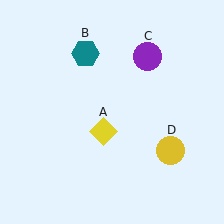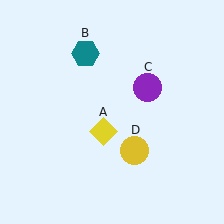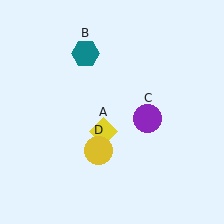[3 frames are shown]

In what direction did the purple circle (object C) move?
The purple circle (object C) moved down.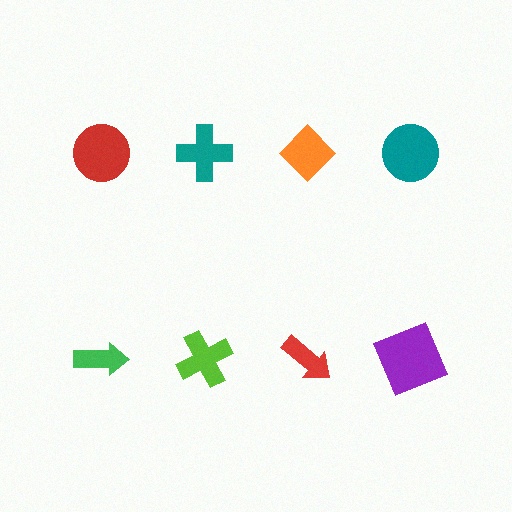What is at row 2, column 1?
A green arrow.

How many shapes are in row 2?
4 shapes.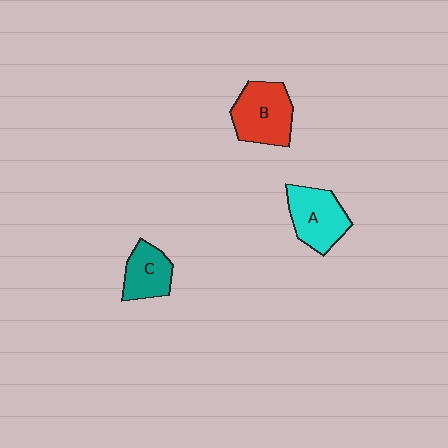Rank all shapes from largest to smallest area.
From largest to smallest: B (red), A (cyan), C (teal).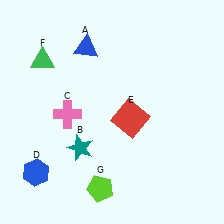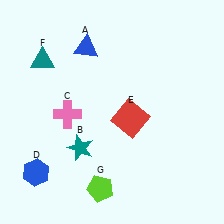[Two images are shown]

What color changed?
The triangle (F) changed from green in Image 1 to teal in Image 2.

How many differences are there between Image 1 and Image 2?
There is 1 difference between the two images.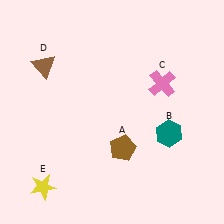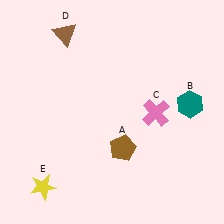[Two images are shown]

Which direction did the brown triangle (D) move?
The brown triangle (D) moved up.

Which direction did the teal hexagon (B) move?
The teal hexagon (B) moved up.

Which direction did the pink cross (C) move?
The pink cross (C) moved down.